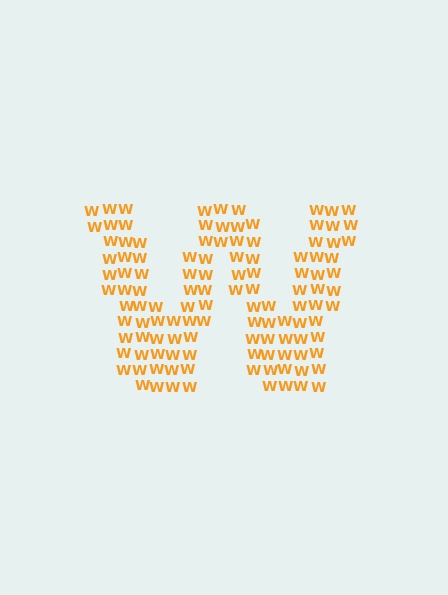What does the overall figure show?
The overall figure shows the letter W.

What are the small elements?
The small elements are letter W's.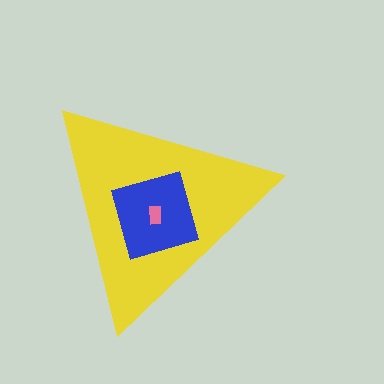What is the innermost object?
The pink rectangle.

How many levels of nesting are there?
3.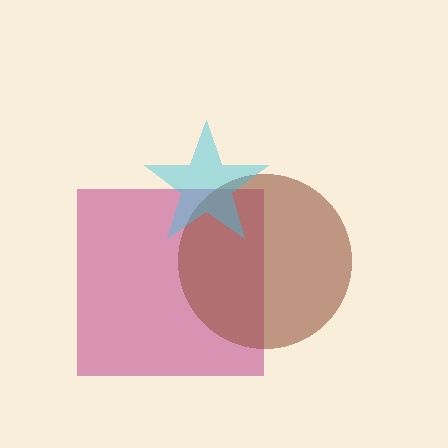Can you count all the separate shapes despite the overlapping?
Yes, there are 3 separate shapes.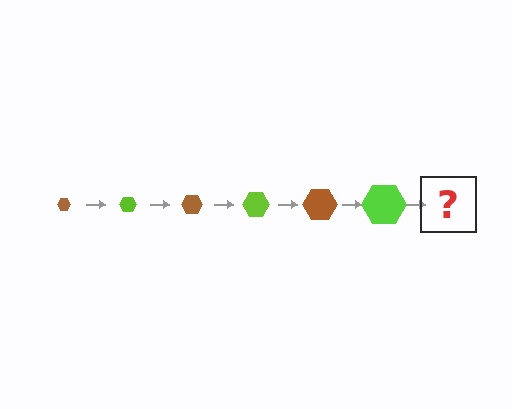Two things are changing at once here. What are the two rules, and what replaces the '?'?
The two rules are that the hexagon grows larger each step and the color cycles through brown and lime. The '?' should be a brown hexagon, larger than the previous one.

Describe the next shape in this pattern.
It should be a brown hexagon, larger than the previous one.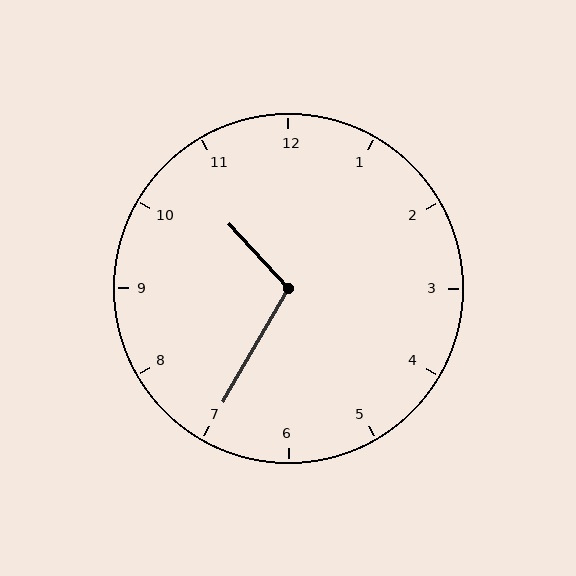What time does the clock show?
10:35.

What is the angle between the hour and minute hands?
Approximately 108 degrees.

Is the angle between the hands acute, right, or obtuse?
It is obtuse.